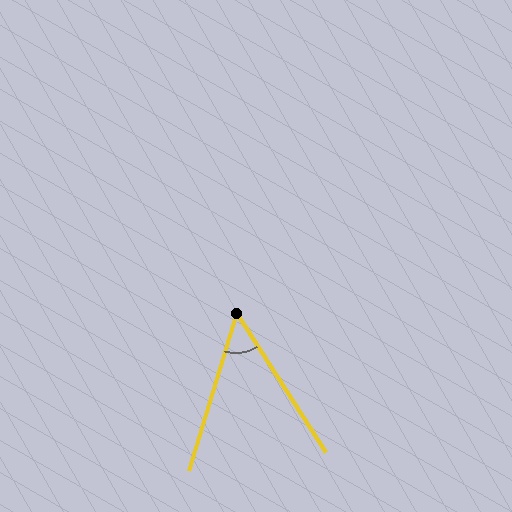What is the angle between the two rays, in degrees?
Approximately 50 degrees.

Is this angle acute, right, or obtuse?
It is acute.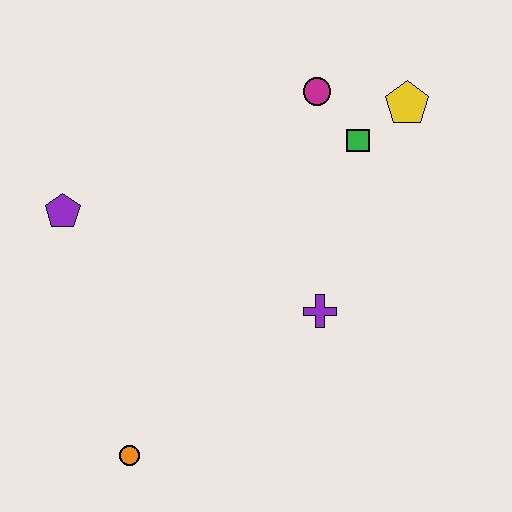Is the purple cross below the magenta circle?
Yes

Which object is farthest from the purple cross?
The purple pentagon is farthest from the purple cross.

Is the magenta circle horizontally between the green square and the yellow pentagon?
No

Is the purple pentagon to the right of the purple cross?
No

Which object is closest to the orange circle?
The purple cross is closest to the orange circle.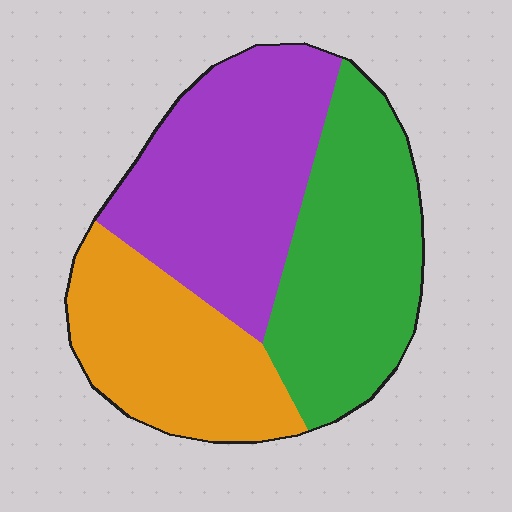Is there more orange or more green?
Green.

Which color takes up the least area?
Orange, at roughly 30%.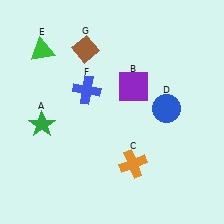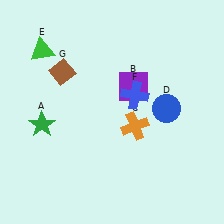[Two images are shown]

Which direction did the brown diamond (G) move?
The brown diamond (G) moved left.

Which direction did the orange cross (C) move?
The orange cross (C) moved up.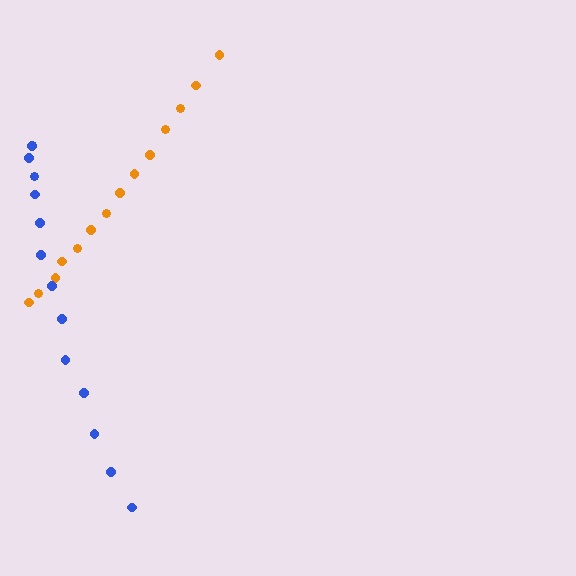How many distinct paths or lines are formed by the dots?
There are 2 distinct paths.